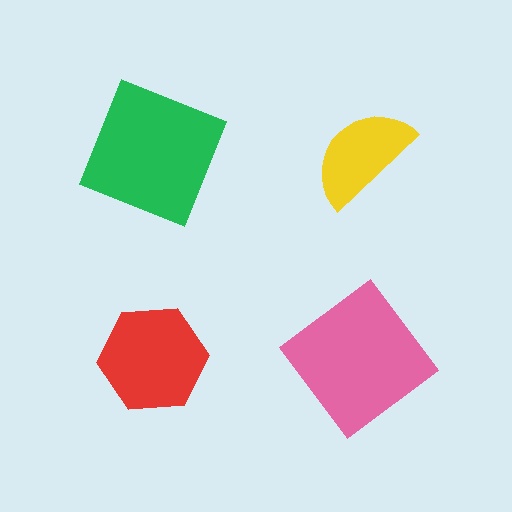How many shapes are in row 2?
2 shapes.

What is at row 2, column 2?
A pink diamond.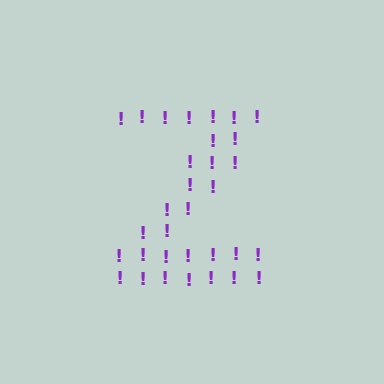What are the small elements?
The small elements are exclamation marks.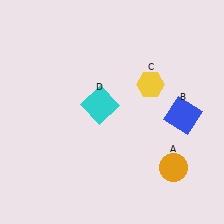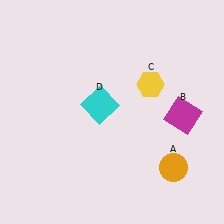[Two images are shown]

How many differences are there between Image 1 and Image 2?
There is 1 difference between the two images.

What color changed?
The square (B) changed from blue in Image 1 to magenta in Image 2.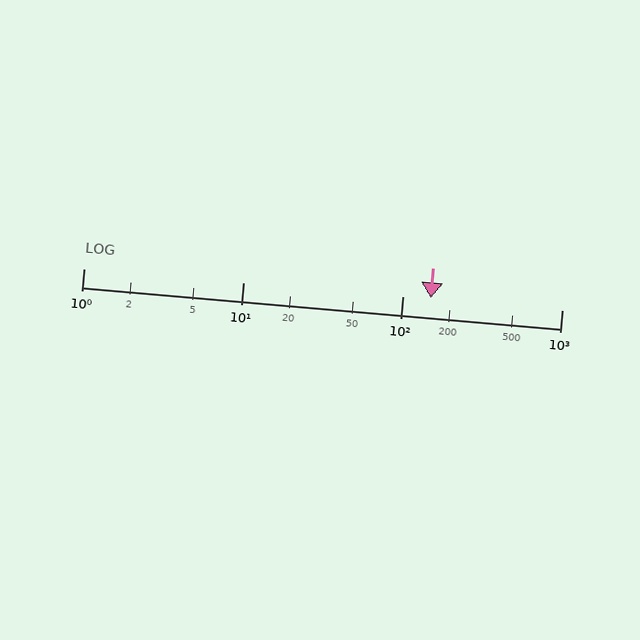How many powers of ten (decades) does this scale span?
The scale spans 3 decades, from 1 to 1000.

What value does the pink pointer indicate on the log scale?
The pointer indicates approximately 150.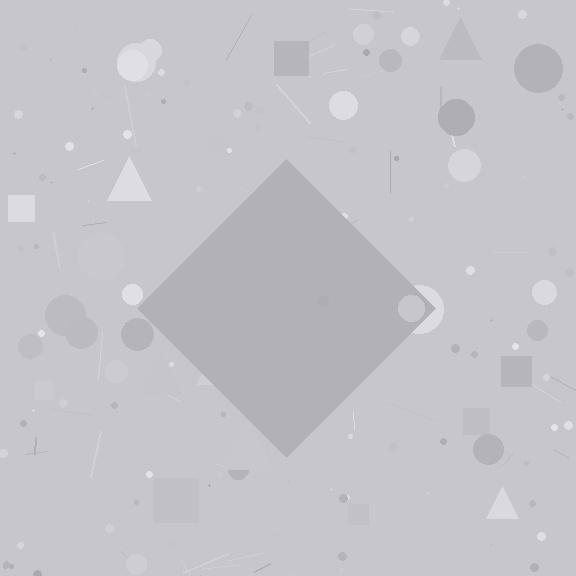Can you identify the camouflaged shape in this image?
The camouflaged shape is a diamond.